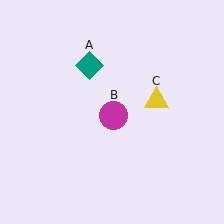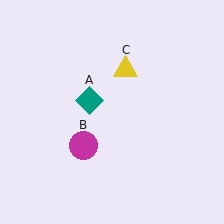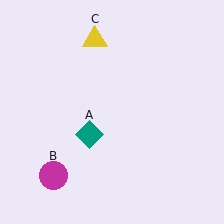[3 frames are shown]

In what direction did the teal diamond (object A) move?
The teal diamond (object A) moved down.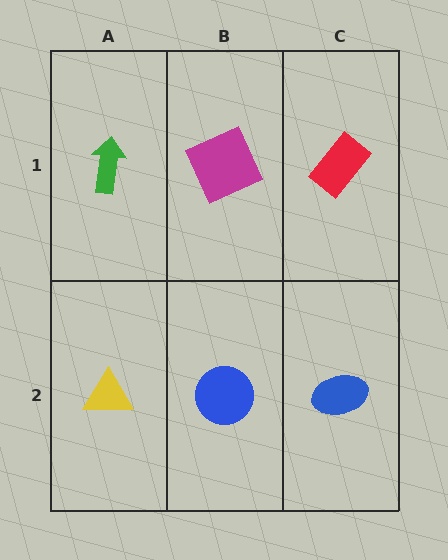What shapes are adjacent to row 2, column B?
A magenta square (row 1, column B), a yellow triangle (row 2, column A), a blue ellipse (row 2, column C).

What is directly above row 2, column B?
A magenta square.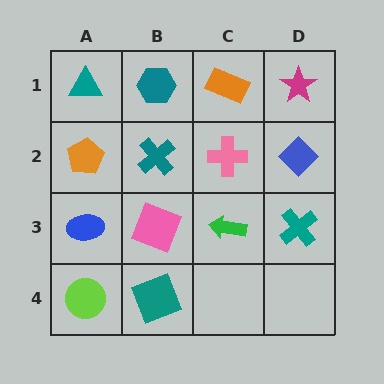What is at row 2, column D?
A blue diamond.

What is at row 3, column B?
A pink square.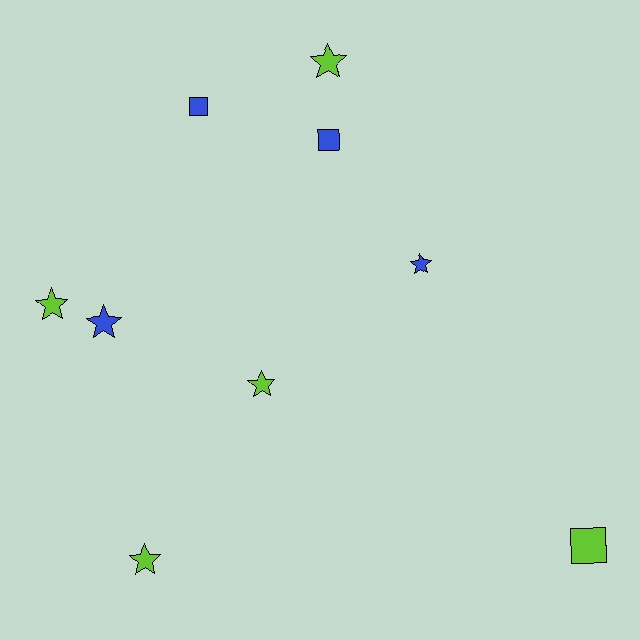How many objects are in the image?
There are 9 objects.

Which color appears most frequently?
Lime, with 5 objects.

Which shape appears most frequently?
Star, with 6 objects.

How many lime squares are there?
There is 1 lime square.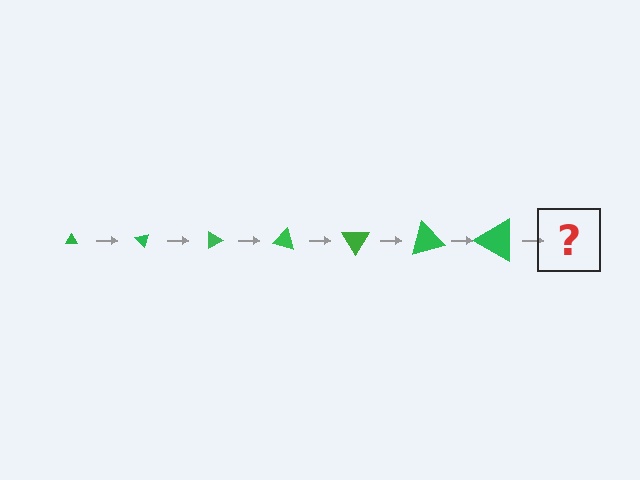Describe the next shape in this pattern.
It should be a triangle, larger than the previous one and rotated 315 degrees from the start.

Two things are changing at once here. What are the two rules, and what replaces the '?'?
The two rules are that the triangle grows larger each step and it rotates 45 degrees each step. The '?' should be a triangle, larger than the previous one and rotated 315 degrees from the start.